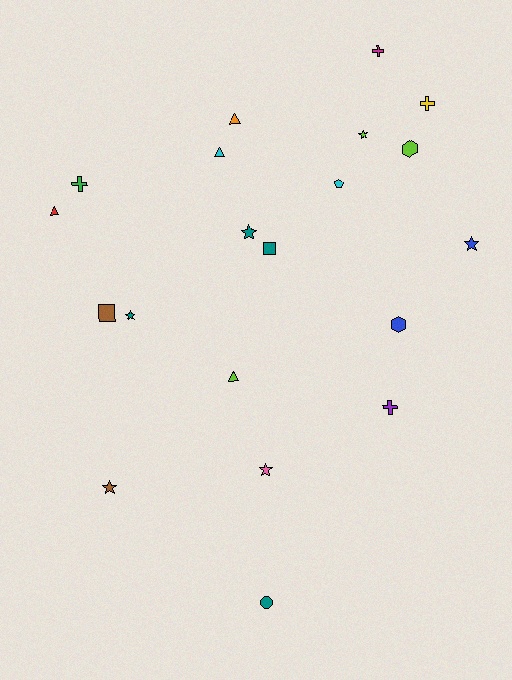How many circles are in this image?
There is 1 circle.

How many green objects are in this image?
There is 1 green object.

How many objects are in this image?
There are 20 objects.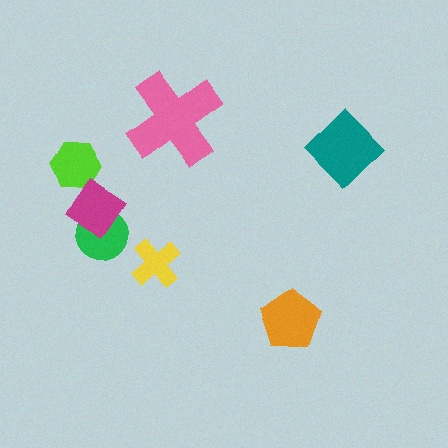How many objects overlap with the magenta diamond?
2 objects overlap with the magenta diamond.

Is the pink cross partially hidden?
No, no other shape covers it.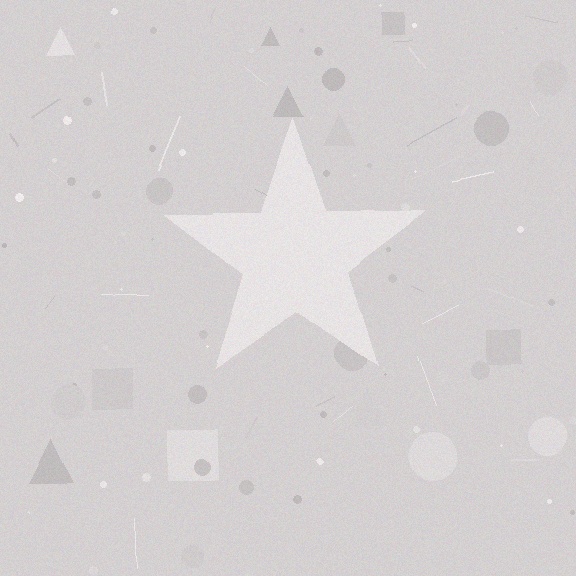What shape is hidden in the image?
A star is hidden in the image.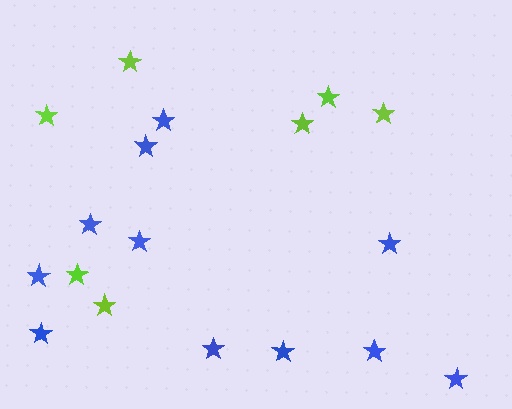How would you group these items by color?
There are 2 groups: one group of blue stars (11) and one group of lime stars (7).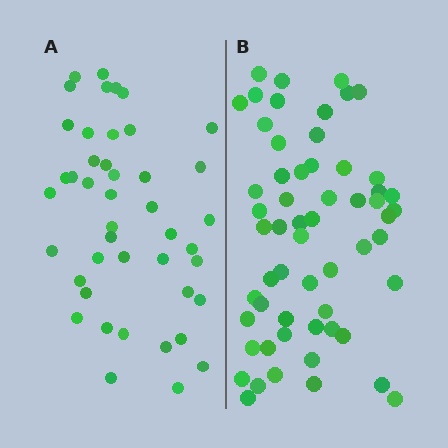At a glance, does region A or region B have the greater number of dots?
Region B (the right region) has more dots.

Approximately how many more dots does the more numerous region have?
Region B has approximately 15 more dots than region A.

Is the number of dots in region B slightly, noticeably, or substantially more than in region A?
Region B has noticeably more, but not dramatically so. The ratio is roughly 1.3 to 1.